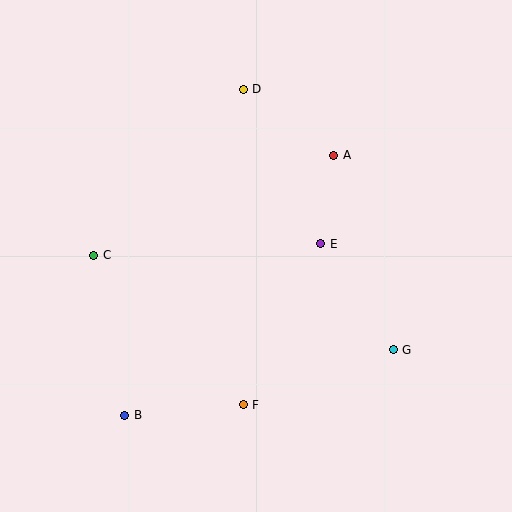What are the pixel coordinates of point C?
Point C is at (94, 255).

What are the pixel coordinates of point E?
Point E is at (321, 244).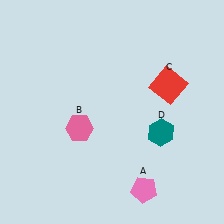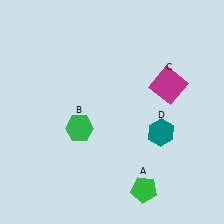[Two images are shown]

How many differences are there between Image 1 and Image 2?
There are 3 differences between the two images.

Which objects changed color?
A changed from pink to green. B changed from pink to green. C changed from red to magenta.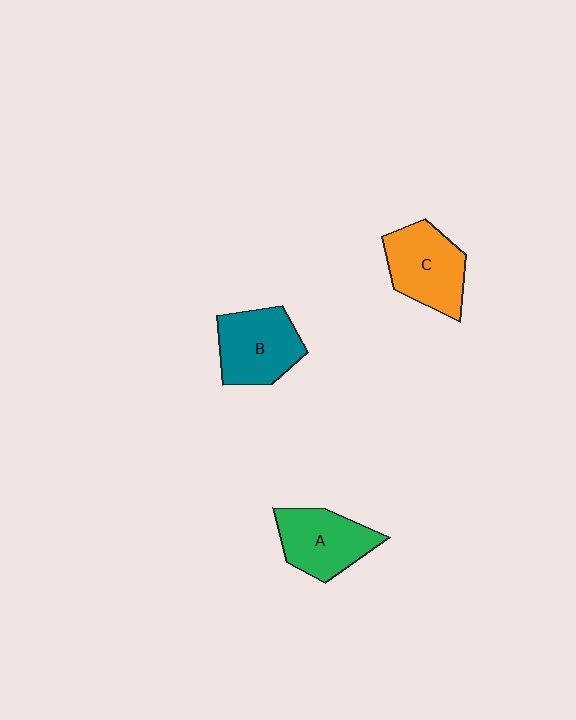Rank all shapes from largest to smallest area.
From largest to smallest: C (orange), B (teal), A (green).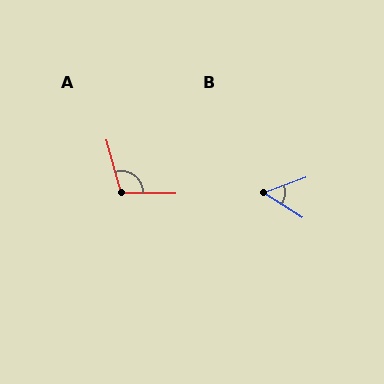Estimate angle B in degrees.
Approximately 52 degrees.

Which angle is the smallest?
B, at approximately 52 degrees.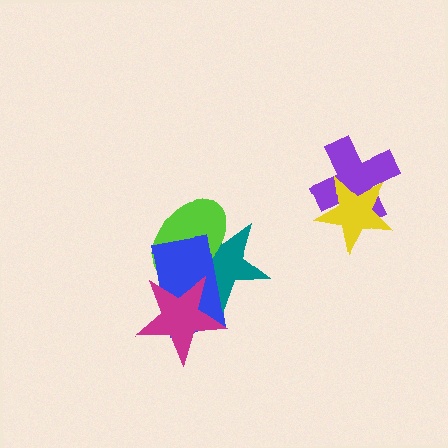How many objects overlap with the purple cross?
1 object overlaps with the purple cross.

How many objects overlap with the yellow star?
1 object overlaps with the yellow star.